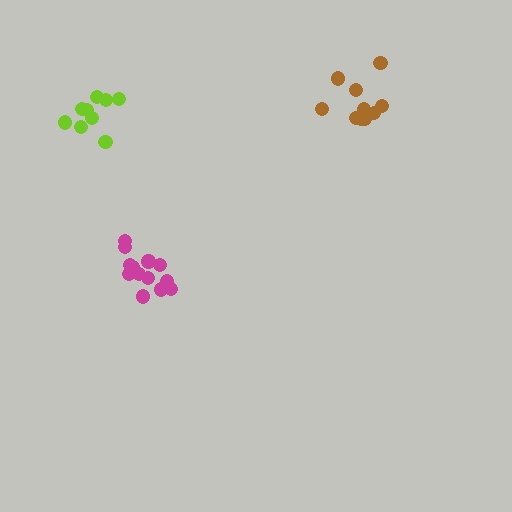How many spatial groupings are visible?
There are 3 spatial groupings.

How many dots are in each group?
Group 1: 9 dots, Group 2: 10 dots, Group 3: 13 dots (32 total).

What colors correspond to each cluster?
The clusters are colored: lime, brown, magenta.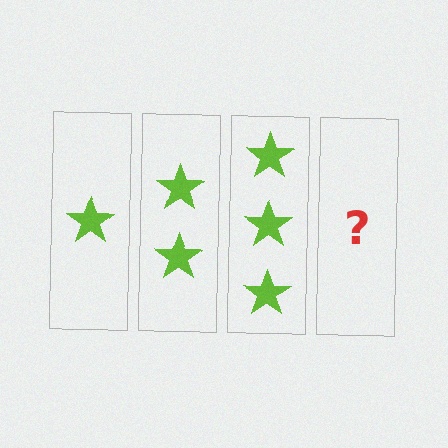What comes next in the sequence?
The next element should be 4 stars.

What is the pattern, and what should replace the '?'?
The pattern is that each step adds one more star. The '?' should be 4 stars.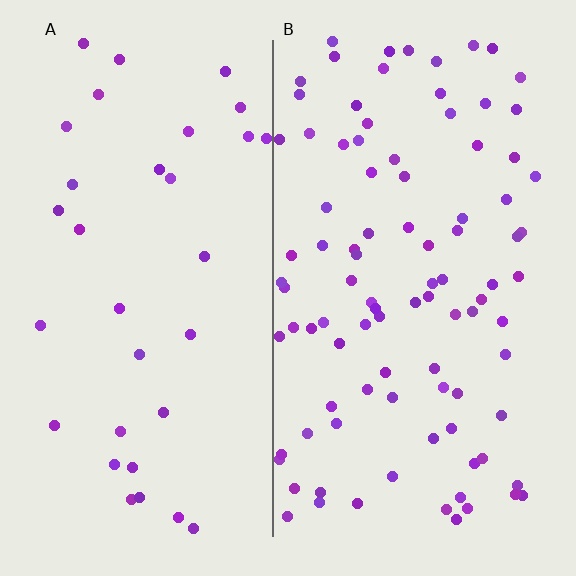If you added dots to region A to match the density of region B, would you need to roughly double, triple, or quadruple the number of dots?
Approximately triple.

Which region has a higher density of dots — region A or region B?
B (the right).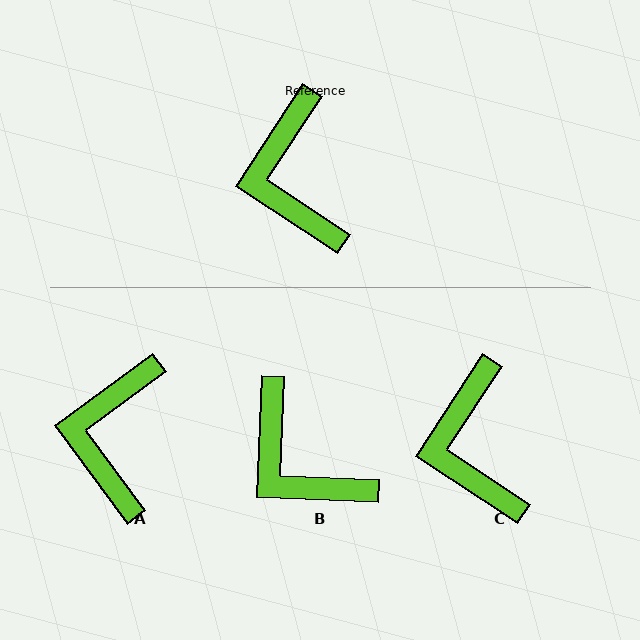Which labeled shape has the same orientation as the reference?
C.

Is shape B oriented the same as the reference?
No, it is off by about 31 degrees.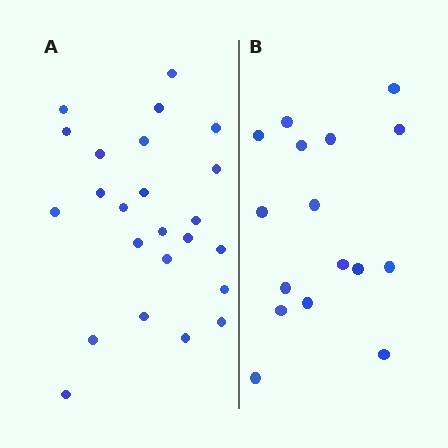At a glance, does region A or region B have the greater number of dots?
Region A (the left region) has more dots.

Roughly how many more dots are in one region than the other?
Region A has roughly 8 or so more dots than region B.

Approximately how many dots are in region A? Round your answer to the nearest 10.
About 20 dots. (The exact count is 24, which rounds to 20.)